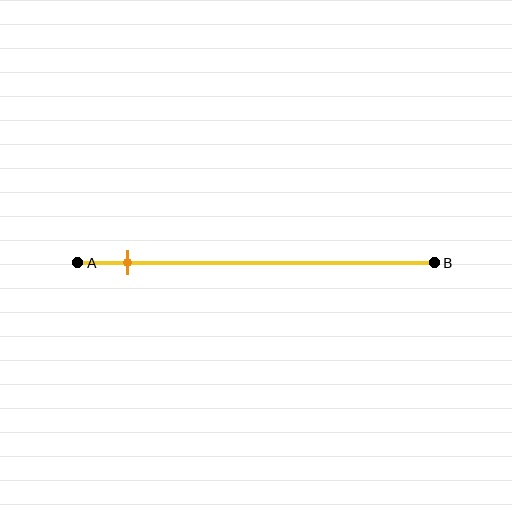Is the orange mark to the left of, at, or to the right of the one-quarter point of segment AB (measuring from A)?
The orange mark is to the left of the one-quarter point of segment AB.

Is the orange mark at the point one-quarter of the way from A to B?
No, the mark is at about 15% from A, not at the 25% one-quarter point.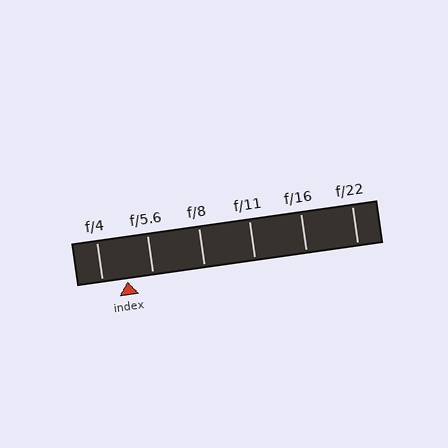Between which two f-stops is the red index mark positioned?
The index mark is between f/4 and f/5.6.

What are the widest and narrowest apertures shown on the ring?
The widest aperture shown is f/4 and the narrowest is f/22.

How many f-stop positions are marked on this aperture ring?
There are 6 f-stop positions marked.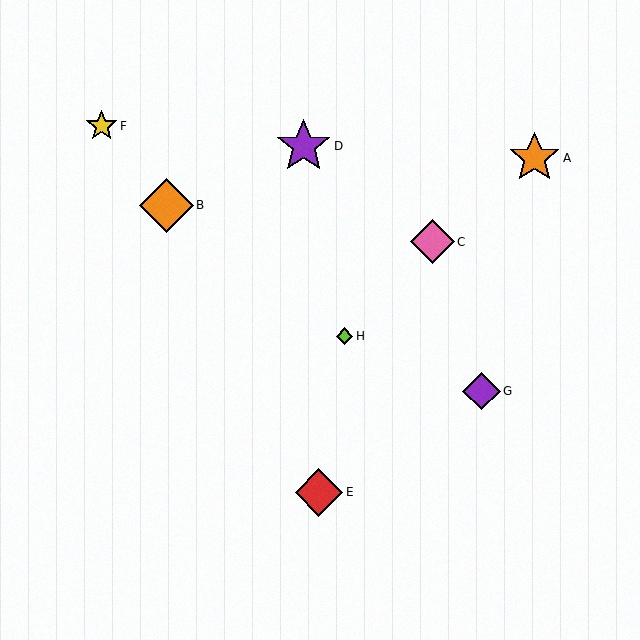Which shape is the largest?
The purple star (labeled D) is the largest.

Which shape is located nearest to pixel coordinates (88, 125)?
The yellow star (labeled F) at (102, 126) is nearest to that location.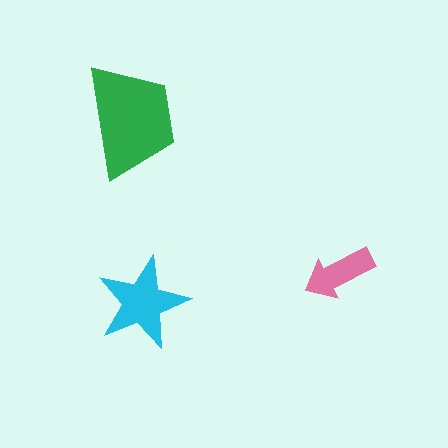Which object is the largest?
The green trapezoid.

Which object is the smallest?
The pink arrow.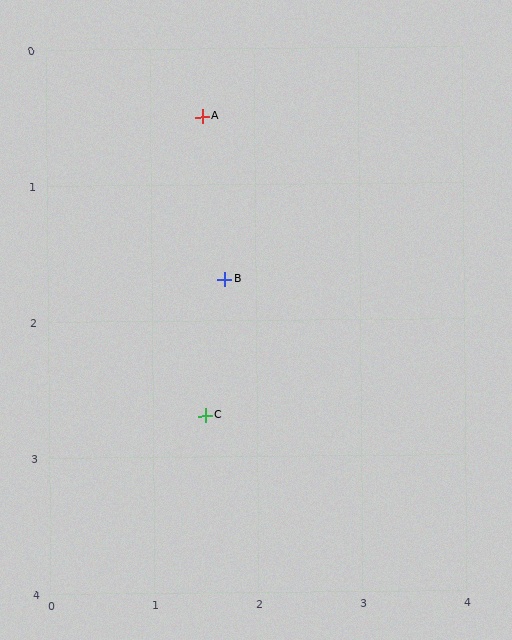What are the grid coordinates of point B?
Point B is at approximately (1.7, 1.7).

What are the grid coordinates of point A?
Point A is at approximately (1.5, 0.5).